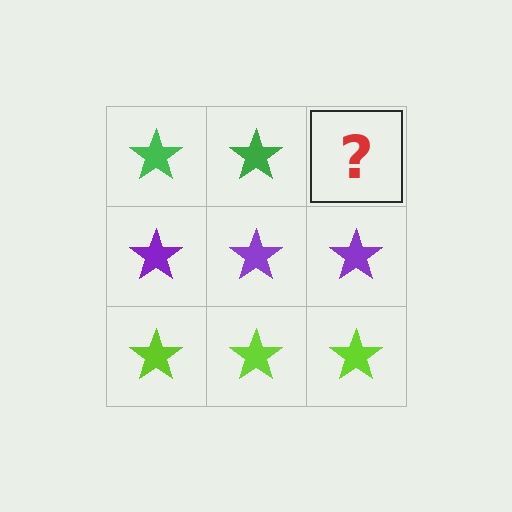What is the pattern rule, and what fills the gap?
The rule is that each row has a consistent color. The gap should be filled with a green star.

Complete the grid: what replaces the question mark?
The question mark should be replaced with a green star.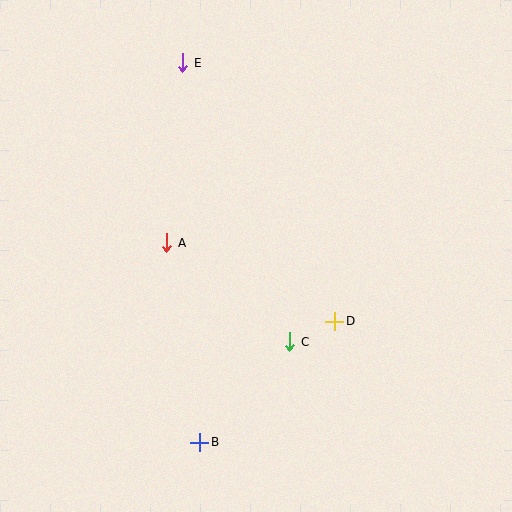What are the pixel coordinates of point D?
Point D is at (335, 321).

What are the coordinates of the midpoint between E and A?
The midpoint between E and A is at (175, 153).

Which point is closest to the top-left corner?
Point E is closest to the top-left corner.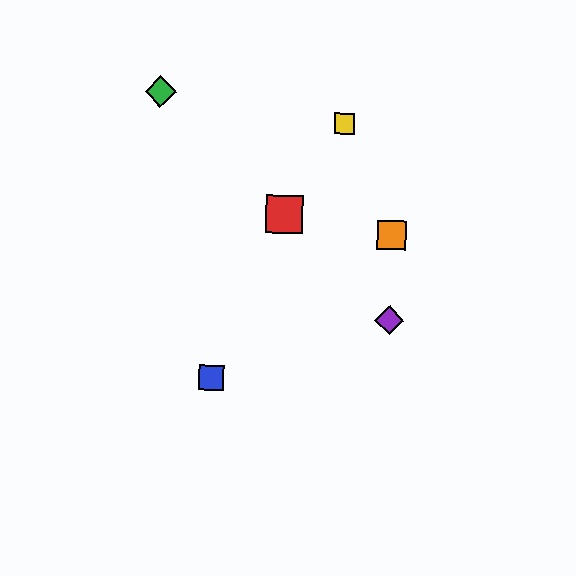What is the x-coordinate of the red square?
The red square is at x≈284.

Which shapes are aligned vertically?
The purple diamond, the orange square are aligned vertically.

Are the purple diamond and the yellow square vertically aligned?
No, the purple diamond is at x≈389 and the yellow square is at x≈344.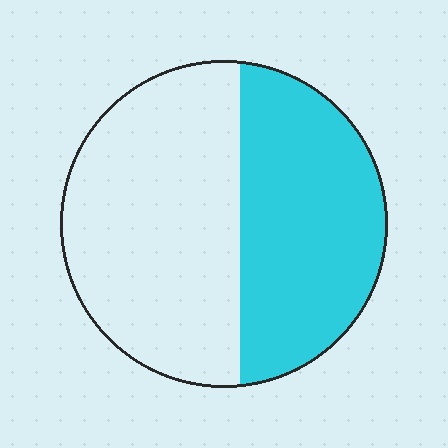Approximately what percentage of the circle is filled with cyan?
Approximately 45%.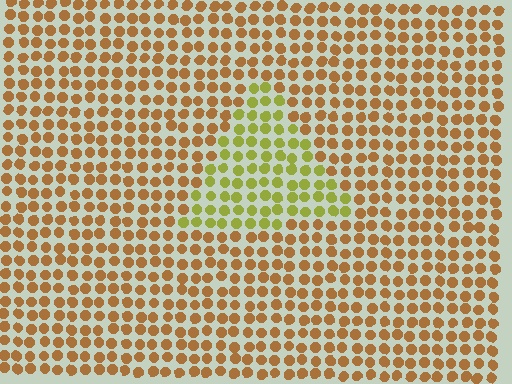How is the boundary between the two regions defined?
The boundary is defined purely by a slight shift in hue (about 42 degrees). Spacing, size, and orientation are identical on both sides.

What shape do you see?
I see a triangle.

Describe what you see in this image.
The image is filled with small brown elements in a uniform arrangement. A triangle-shaped region is visible where the elements are tinted to a slightly different hue, forming a subtle color boundary.